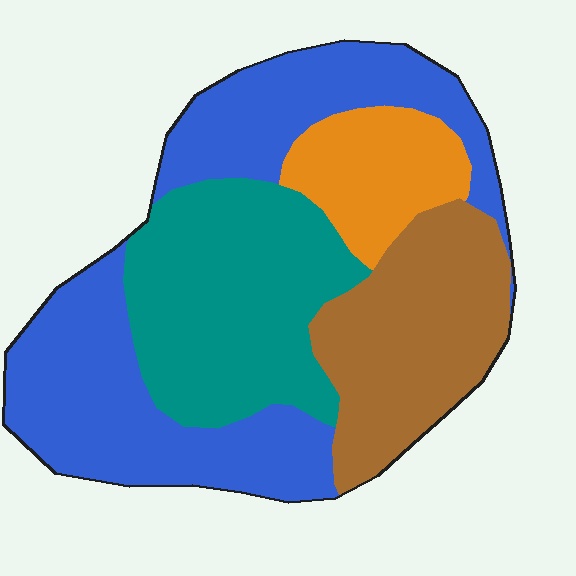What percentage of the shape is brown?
Brown covers around 20% of the shape.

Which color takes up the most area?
Blue, at roughly 40%.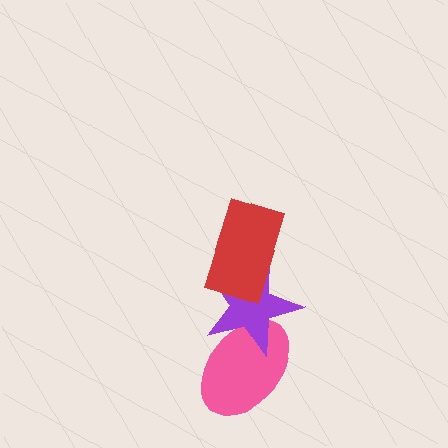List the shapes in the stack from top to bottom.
From top to bottom: the red rectangle, the purple star, the pink ellipse.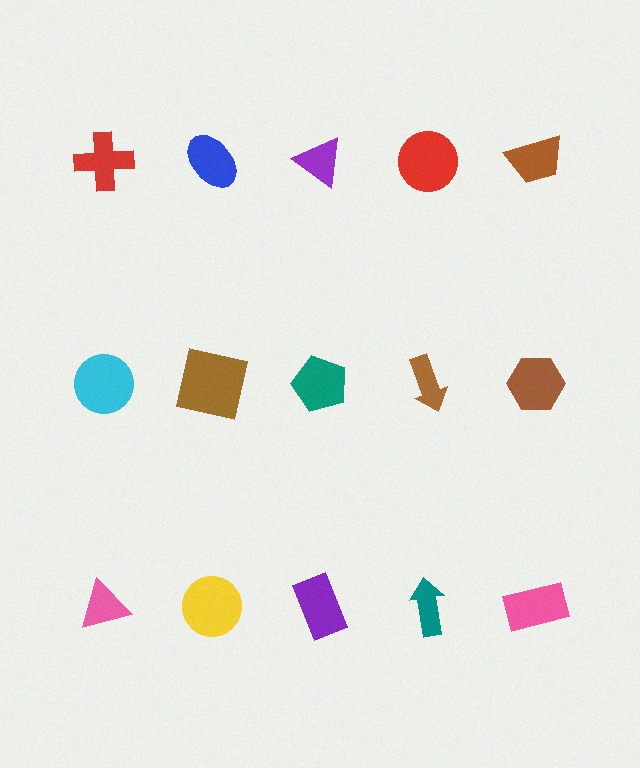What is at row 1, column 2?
A blue ellipse.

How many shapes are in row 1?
5 shapes.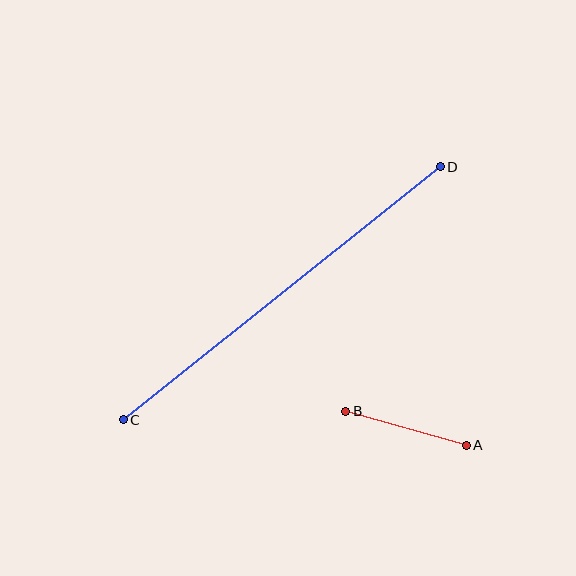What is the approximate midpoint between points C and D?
The midpoint is at approximately (282, 293) pixels.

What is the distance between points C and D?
The distance is approximately 405 pixels.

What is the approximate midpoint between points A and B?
The midpoint is at approximately (406, 428) pixels.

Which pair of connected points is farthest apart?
Points C and D are farthest apart.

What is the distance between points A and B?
The distance is approximately 125 pixels.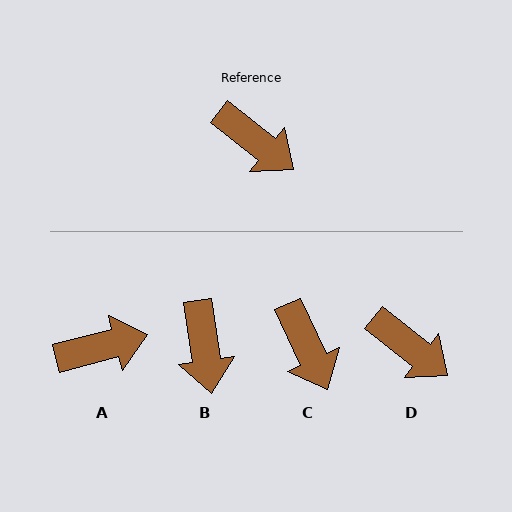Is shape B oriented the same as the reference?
No, it is off by about 43 degrees.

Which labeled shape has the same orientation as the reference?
D.